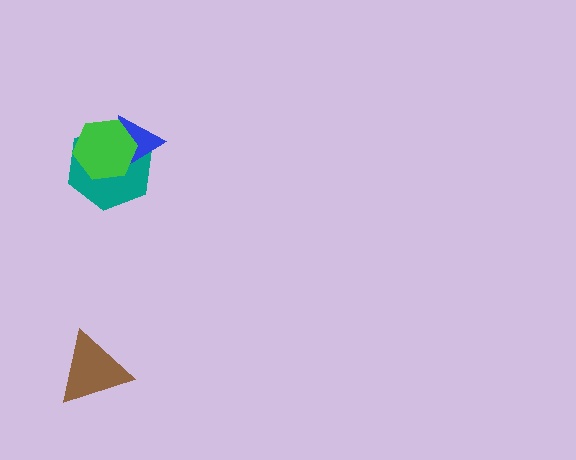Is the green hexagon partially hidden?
No, no other shape covers it.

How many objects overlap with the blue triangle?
2 objects overlap with the blue triangle.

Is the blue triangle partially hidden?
Yes, it is partially covered by another shape.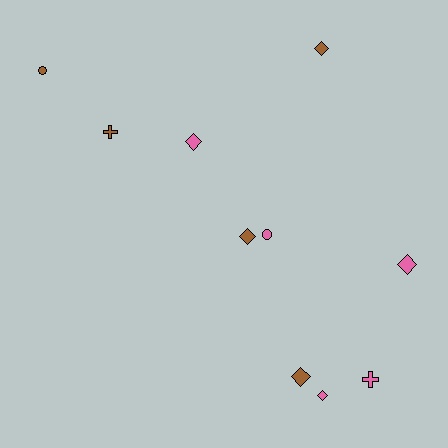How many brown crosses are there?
There is 1 brown cross.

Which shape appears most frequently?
Diamond, with 6 objects.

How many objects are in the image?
There are 10 objects.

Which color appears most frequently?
Pink, with 5 objects.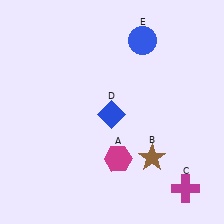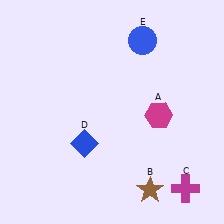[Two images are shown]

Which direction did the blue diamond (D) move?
The blue diamond (D) moved down.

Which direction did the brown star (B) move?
The brown star (B) moved down.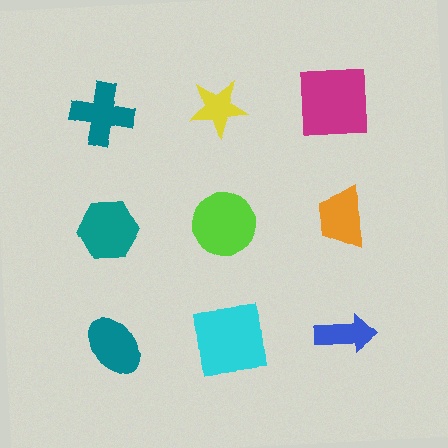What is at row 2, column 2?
A lime circle.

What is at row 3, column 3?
A blue arrow.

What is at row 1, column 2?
A yellow star.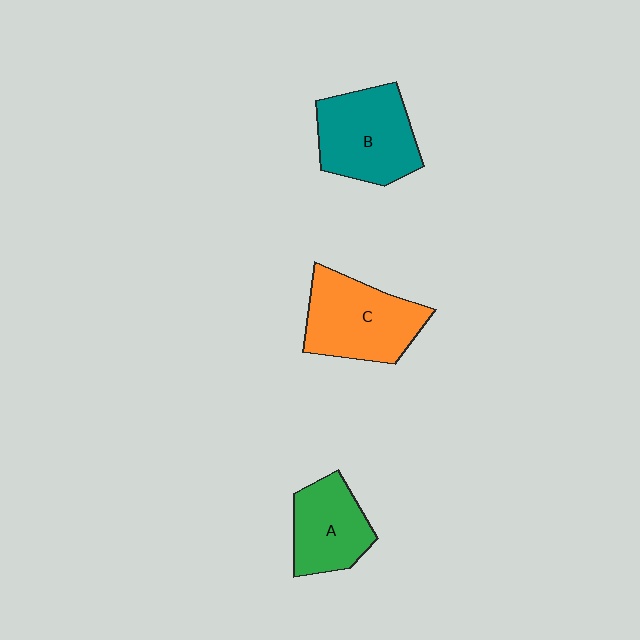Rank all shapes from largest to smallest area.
From largest to smallest: C (orange), B (teal), A (green).